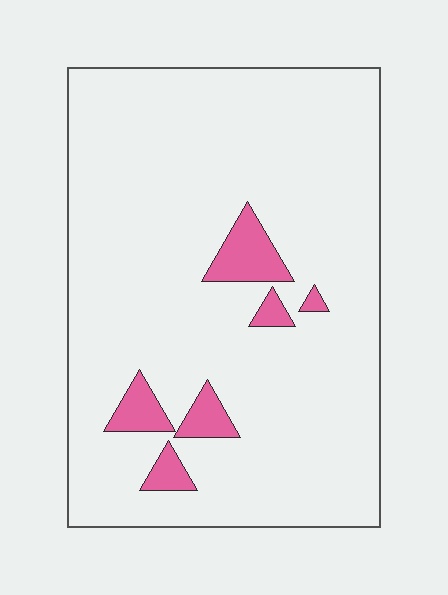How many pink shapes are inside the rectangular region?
6.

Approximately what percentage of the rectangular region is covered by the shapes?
Approximately 10%.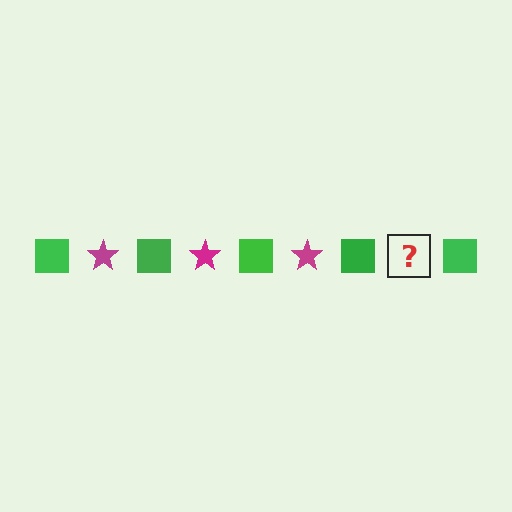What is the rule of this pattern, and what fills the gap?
The rule is that the pattern alternates between green square and magenta star. The gap should be filled with a magenta star.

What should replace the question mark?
The question mark should be replaced with a magenta star.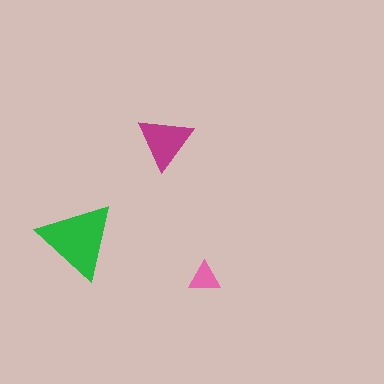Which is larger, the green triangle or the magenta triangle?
The green one.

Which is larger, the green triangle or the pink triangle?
The green one.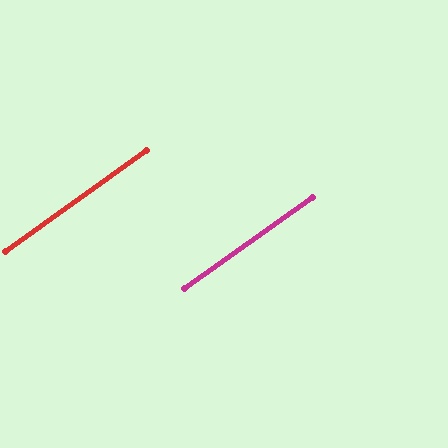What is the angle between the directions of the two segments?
Approximately 0 degrees.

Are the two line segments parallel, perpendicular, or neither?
Parallel — their directions differ by only 0.2°.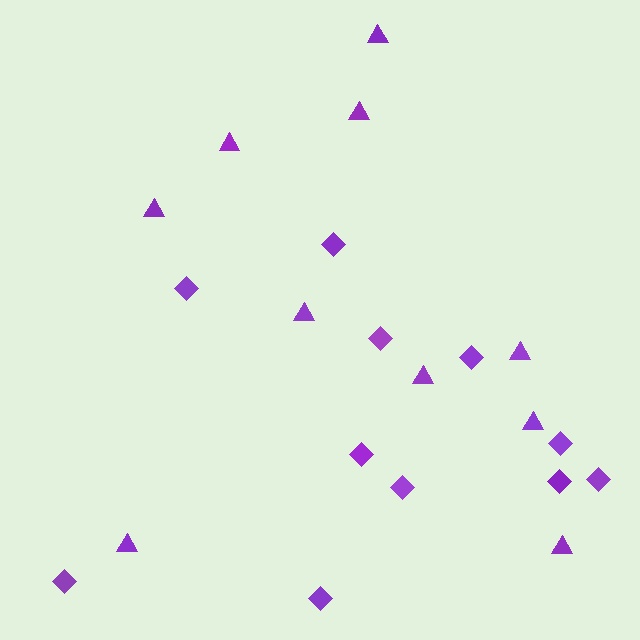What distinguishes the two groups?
There are 2 groups: one group of triangles (10) and one group of diamonds (11).